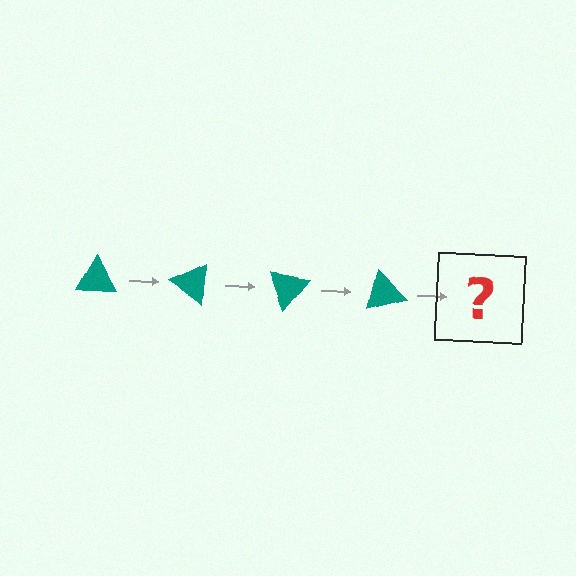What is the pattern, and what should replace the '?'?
The pattern is that the triangle rotates 35 degrees each step. The '?' should be a teal triangle rotated 140 degrees.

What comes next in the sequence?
The next element should be a teal triangle rotated 140 degrees.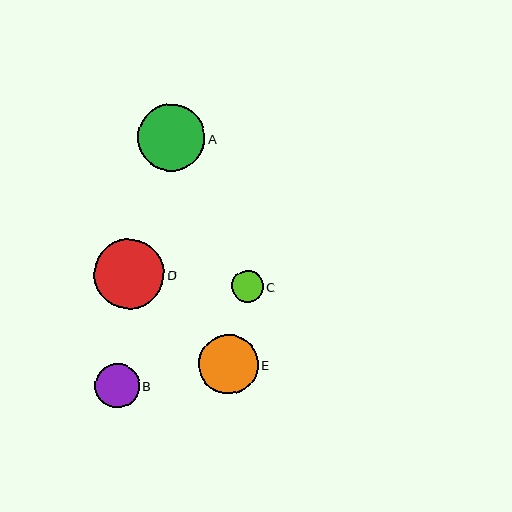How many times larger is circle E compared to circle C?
Circle E is approximately 1.9 times the size of circle C.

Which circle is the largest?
Circle D is the largest with a size of approximately 70 pixels.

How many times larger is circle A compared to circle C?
Circle A is approximately 2.1 times the size of circle C.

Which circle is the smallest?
Circle C is the smallest with a size of approximately 32 pixels.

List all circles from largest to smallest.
From largest to smallest: D, A, E, B, C.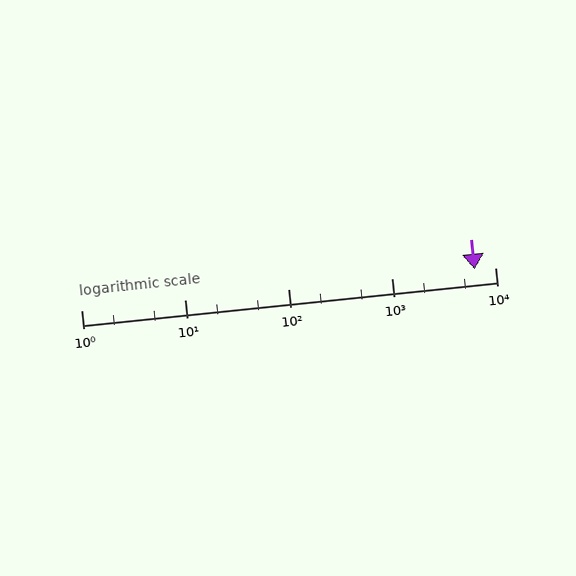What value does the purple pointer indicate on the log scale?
The pointer indicates approximately 6400.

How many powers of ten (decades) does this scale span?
The scale spans 4 decades, from 1 to 10000.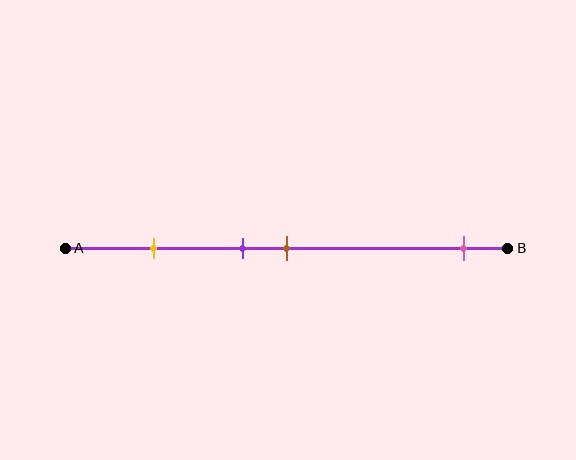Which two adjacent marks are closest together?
The purple and brown marks are the closest adjacent pair.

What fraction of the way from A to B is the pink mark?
The pink mark is approximately 90% (0.9) of the way from A to B.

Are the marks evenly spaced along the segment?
No, the marks are not evenly spaced.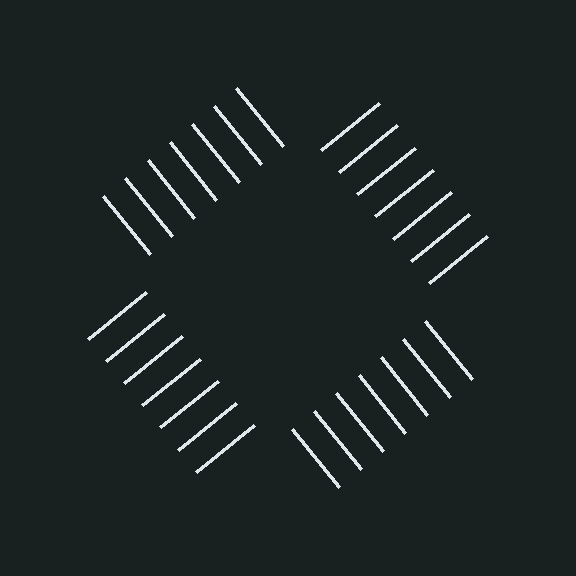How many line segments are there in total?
28 — 7 along each of the 4 edges.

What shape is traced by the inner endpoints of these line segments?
An illusory square — the line segments terminate on its edges but no continuous stroke is drawn.